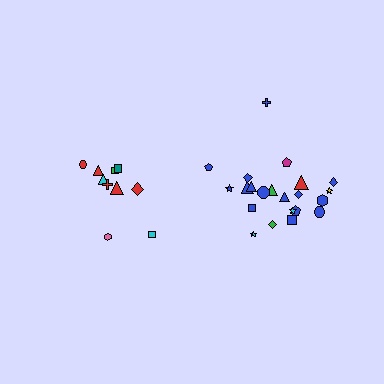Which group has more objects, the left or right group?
The right group.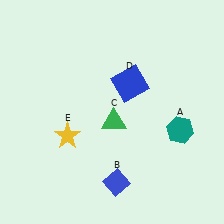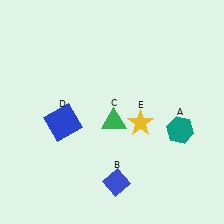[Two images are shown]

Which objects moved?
The objects that moved are: the blue square (D), the yellow star (E).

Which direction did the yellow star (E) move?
The yellow star (E) moved right.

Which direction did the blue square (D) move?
The blue square (D) moved left.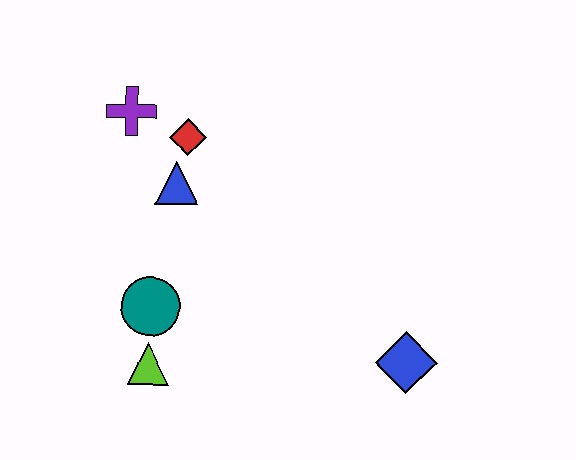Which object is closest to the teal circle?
The lime triangle is closest to the teal circle.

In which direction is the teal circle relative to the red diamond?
The teal circle is below the red diamond.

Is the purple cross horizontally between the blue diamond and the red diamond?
No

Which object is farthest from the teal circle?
The blue diamond is farthest from the teal circle.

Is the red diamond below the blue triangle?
No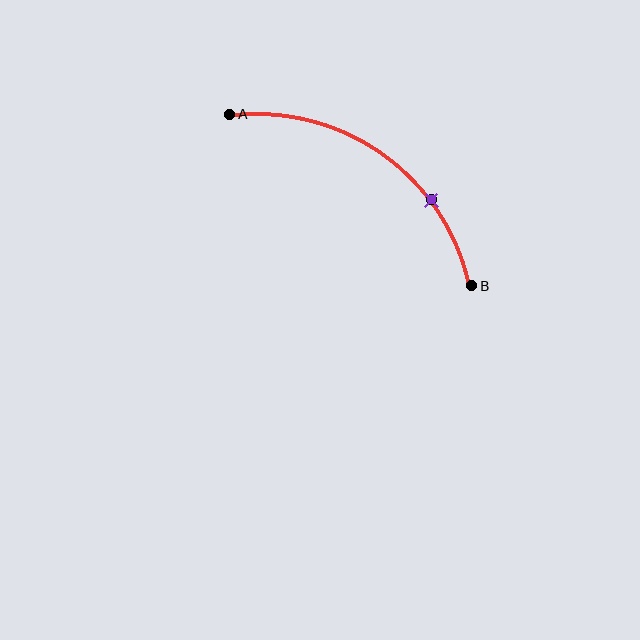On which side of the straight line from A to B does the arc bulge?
The arc bulges above and to the right of the straight line connecting A and B.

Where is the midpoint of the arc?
The arc midpoint is the point on the curve farthest from the straight line joining A and B. It sits above and to the right of that line.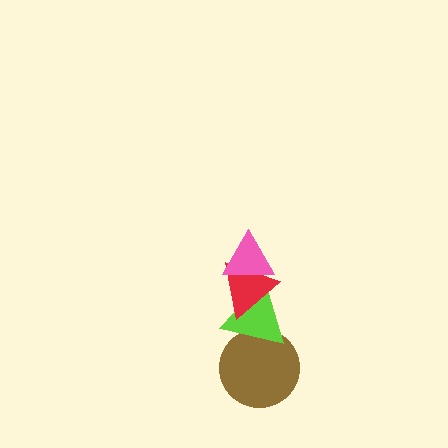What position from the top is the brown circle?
The brown circle is 4th from the top.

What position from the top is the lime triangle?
The lime triangle is 3rd from the top.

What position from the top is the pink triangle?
The pink triangle is 1st from the top.